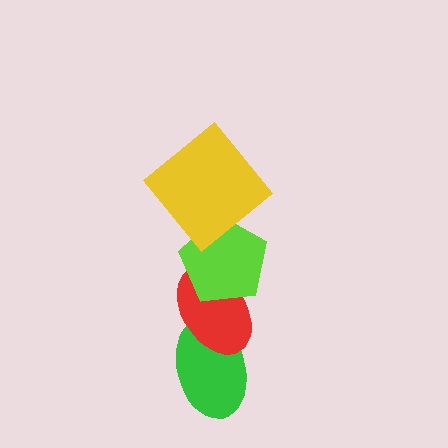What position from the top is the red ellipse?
The red ellipse is 3rd from the top.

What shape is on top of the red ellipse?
The lime pentagon is on top of the red ellipse.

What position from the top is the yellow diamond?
The yellow diamond is 1st from the top.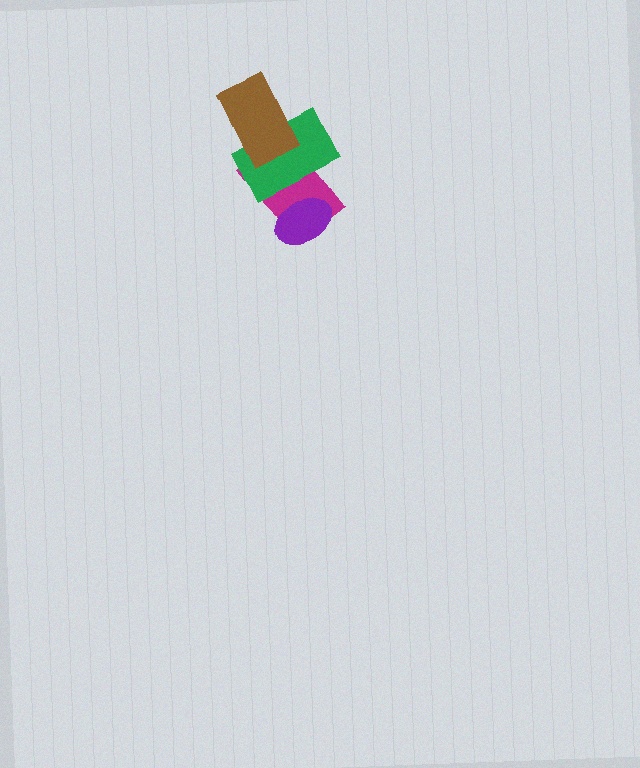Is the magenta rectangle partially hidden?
Yes, it is partially covered by another shape.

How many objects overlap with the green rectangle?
3 objects overlap with the green rectangle.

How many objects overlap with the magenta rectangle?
3 objects overlap with the magenta rectangle.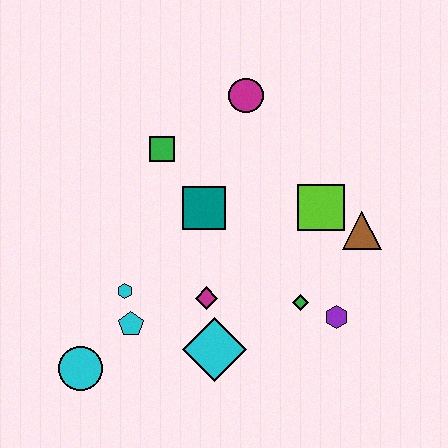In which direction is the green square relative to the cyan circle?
The green square is above the cyan circle.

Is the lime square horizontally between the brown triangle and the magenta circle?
Yes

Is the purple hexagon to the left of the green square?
No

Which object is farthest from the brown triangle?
The cyan circle is farthest from the brown triangle.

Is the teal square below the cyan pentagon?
No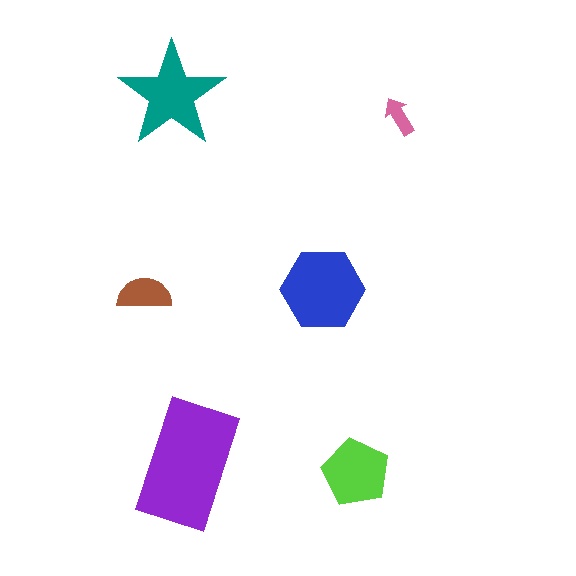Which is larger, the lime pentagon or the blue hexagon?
The blue hexagon.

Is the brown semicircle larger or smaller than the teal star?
Smaller.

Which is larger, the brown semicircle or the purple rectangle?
The purple rectangle.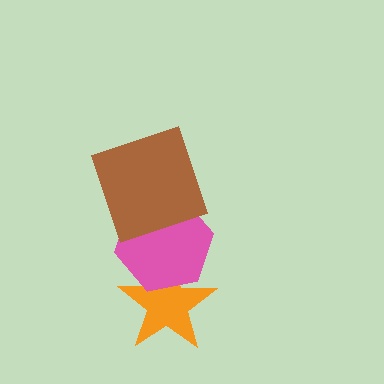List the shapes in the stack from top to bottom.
From top to bottom: the brown square, the pink hexagon, the orange star.